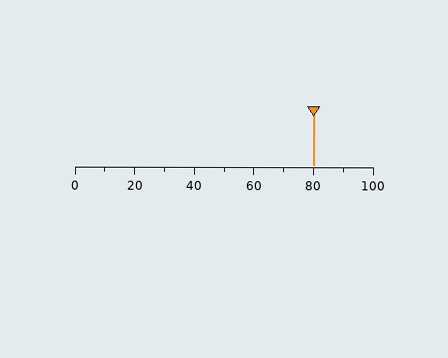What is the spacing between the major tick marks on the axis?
The major ticks are spaced 20 apart.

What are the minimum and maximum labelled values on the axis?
The axis runs from 0 to 100.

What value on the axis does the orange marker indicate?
The marker indicates approximately 80.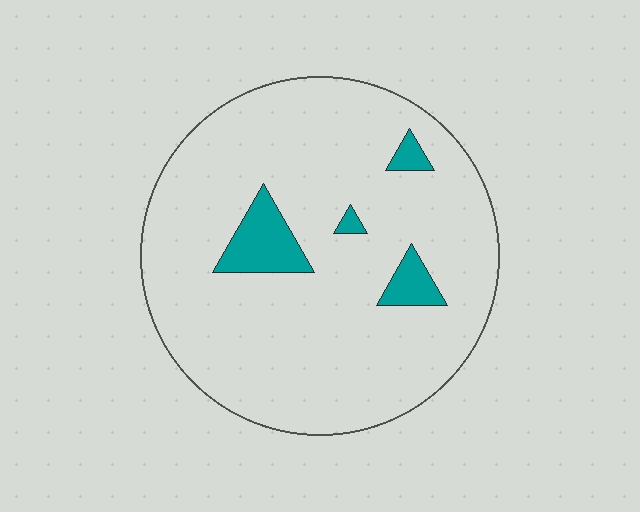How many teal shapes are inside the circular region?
4.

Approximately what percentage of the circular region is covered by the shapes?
Approximately 10%.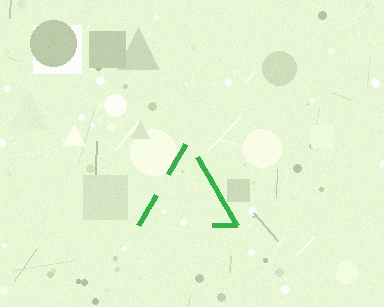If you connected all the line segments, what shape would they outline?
They would outline a triangle.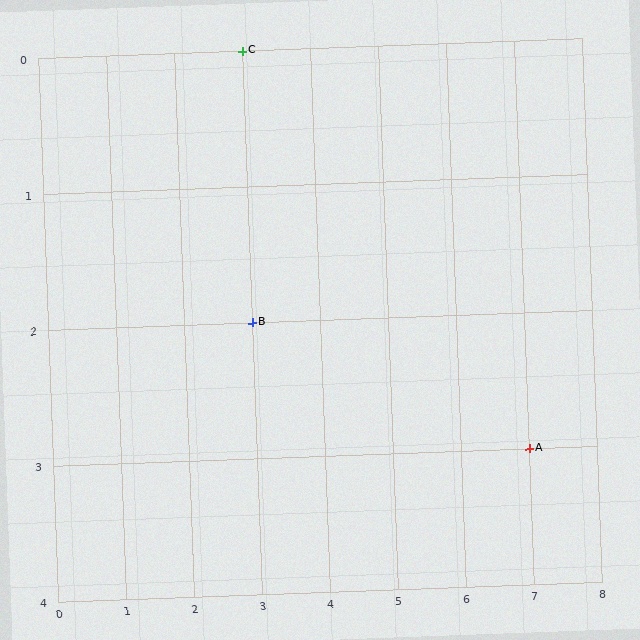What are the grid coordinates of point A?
Point A is at grid coordinates (7, 3).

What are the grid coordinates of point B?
Point B is at grid coordinates (3, 2).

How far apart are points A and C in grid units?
Points A and C are 4 columns and 3 rows apart (about 5.0 grid units diagonally).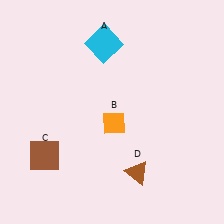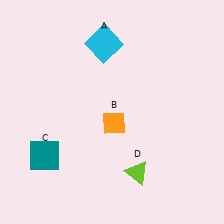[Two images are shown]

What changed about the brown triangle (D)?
In Image 1, D is brown. In Image 2, it changed to lime.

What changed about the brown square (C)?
In Image 1, C is brown. In Image 2, it changed to teal.